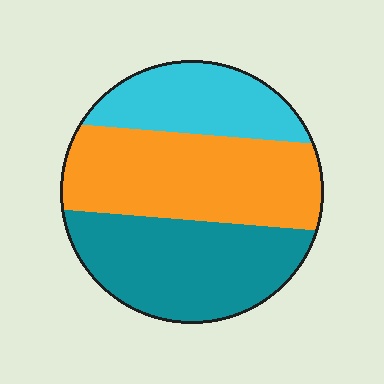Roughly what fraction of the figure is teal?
Teal covers 37% of the figure.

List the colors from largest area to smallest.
From largest to smallest: orange, teal, cyan.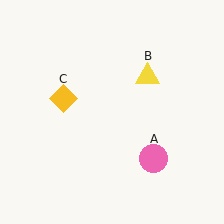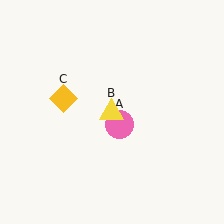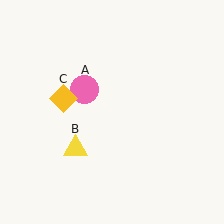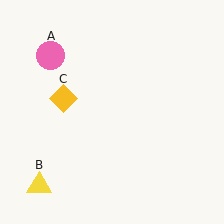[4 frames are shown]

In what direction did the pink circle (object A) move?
The pink circle (object A) moved up and to the left.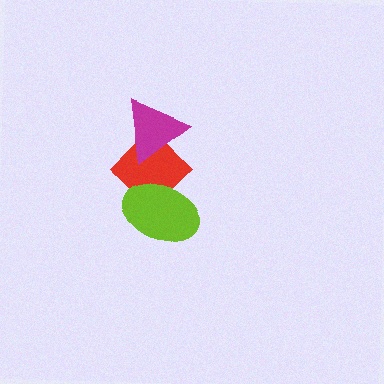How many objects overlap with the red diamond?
2 objects overlap with the red diamond.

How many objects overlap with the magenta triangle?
1 object overlaps with the magenta triangle.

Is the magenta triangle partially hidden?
No, no other shape covers it.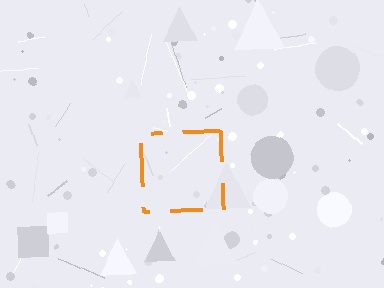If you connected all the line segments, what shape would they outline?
They would outline a square.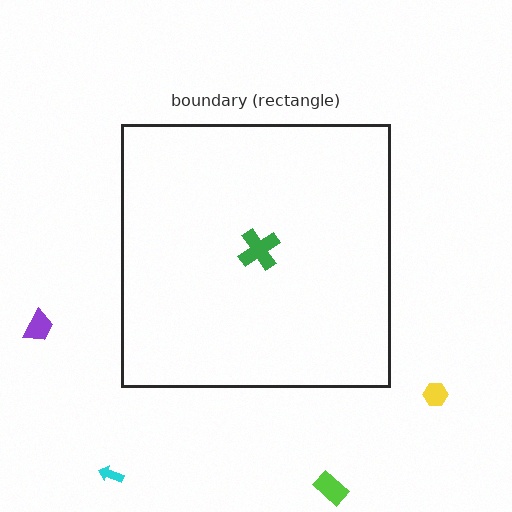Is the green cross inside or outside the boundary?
Inside.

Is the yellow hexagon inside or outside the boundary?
Outside.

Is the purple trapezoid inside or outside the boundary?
Outside.